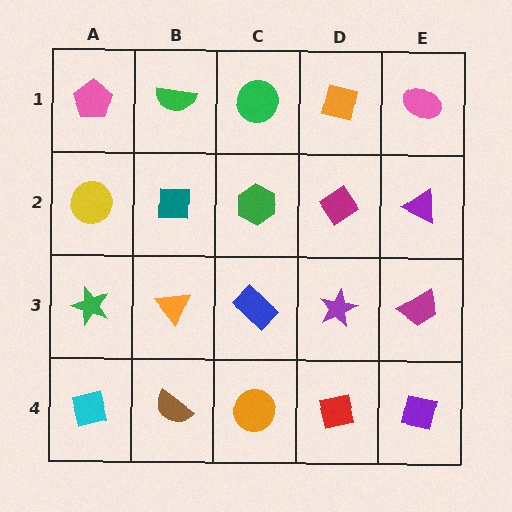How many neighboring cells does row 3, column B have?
4.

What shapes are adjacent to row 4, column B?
An orange triangle (row 3, column B), a cyan square (row 4, column A), an orange circle (row 4, column C).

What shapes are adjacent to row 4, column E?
A magenta trapezoid (row 3, column E), a red square (row 4, column D).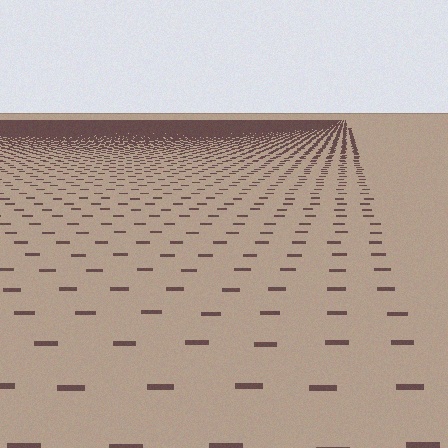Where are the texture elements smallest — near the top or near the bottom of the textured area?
Near the top.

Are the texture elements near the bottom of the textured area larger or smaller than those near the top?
Larger. Near the bottom, elements are closer to the viewer and appear at a bigger on-screen size.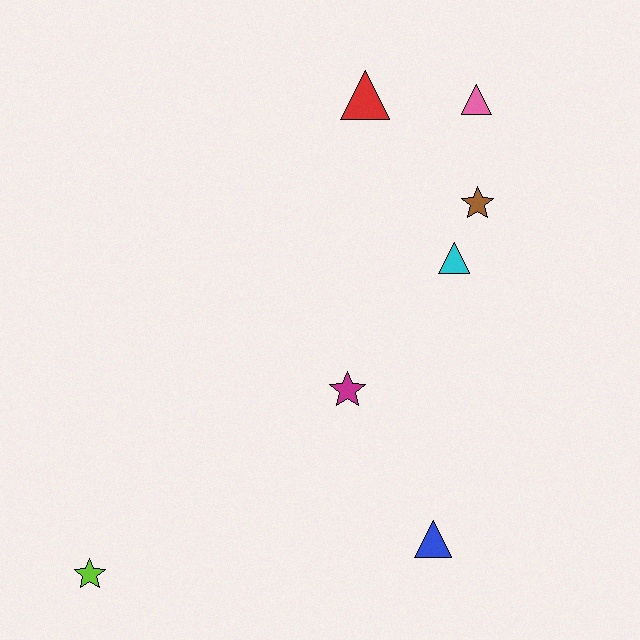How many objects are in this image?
There are 7 objects.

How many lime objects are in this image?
There is 1 lime object.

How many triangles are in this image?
There are 4 triangles.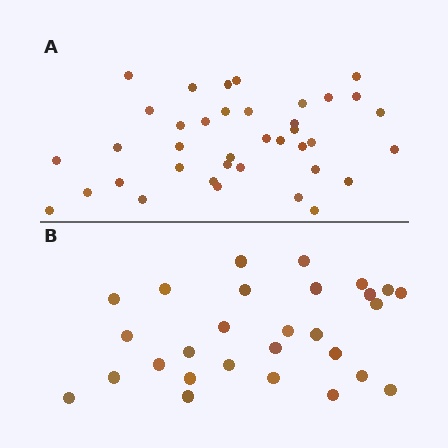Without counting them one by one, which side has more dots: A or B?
Region A (the top region) has more dots.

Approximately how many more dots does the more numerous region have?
Region A has roughly 10 or so more dots than region B.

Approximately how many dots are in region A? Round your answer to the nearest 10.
About 40 dots. (The exact count is 38, which rounds to 40.)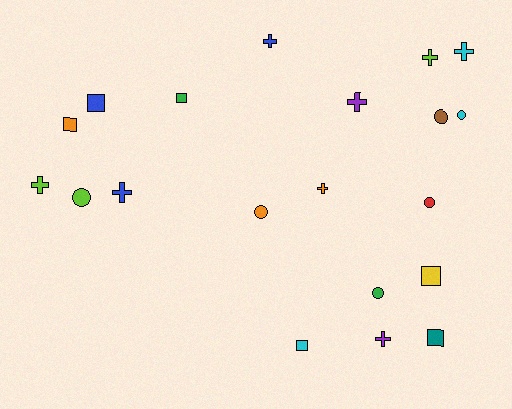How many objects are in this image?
There are 20 objects.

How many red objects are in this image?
There is 1 red object.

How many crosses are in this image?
There are 8 crosses.